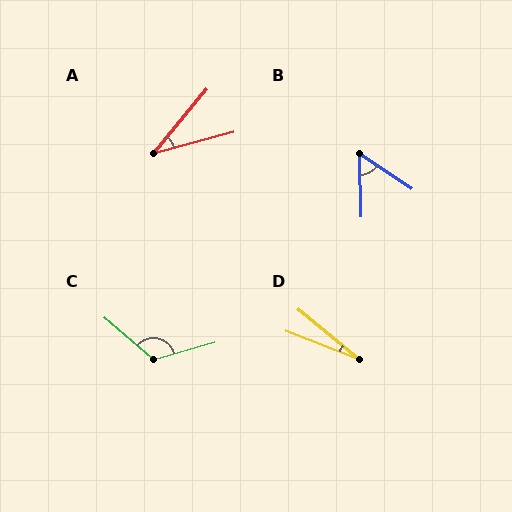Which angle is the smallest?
D, at approximately 18 degrees.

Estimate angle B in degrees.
Approximately 54 degrees.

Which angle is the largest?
C, at approximately 124 degrees.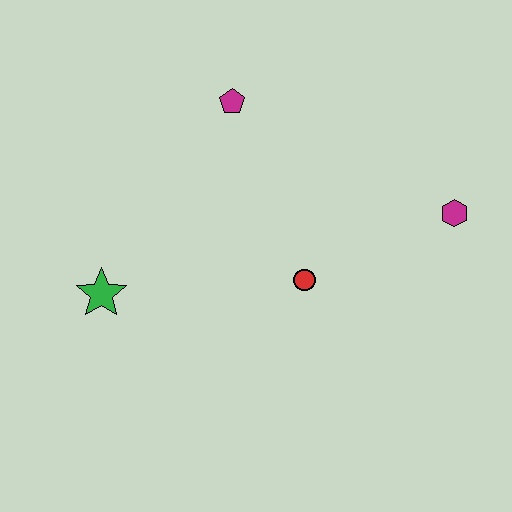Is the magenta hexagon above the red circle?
Yes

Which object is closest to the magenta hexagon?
The red circle is closest to the magenta hexagon.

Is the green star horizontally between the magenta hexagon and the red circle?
No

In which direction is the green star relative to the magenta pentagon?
The green star is below the magenta pentagon.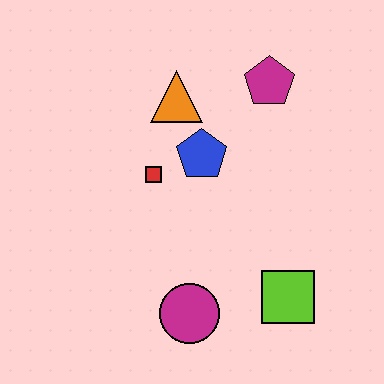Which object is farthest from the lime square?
The orange triangle is farthest from the lime square.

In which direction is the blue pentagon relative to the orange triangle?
The blue pentagon is below the orange triangle.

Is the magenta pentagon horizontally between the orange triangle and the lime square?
Yes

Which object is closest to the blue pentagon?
The red square is closest to the blue pentagon.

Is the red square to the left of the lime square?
Yes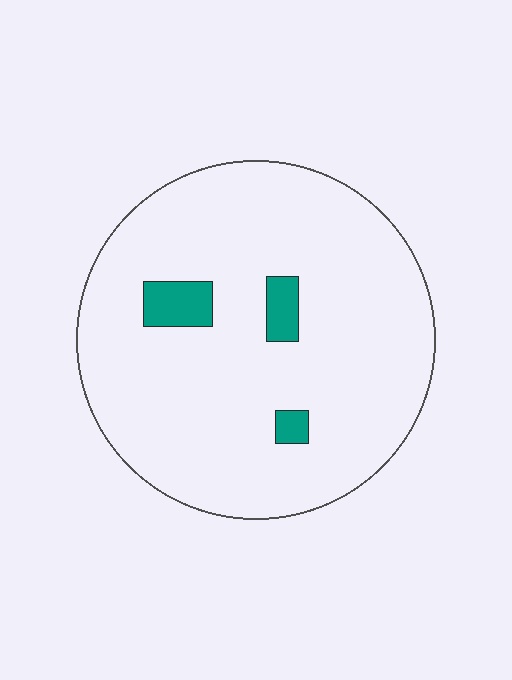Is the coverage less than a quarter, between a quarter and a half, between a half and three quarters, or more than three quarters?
Less than a quarter.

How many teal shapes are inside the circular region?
3.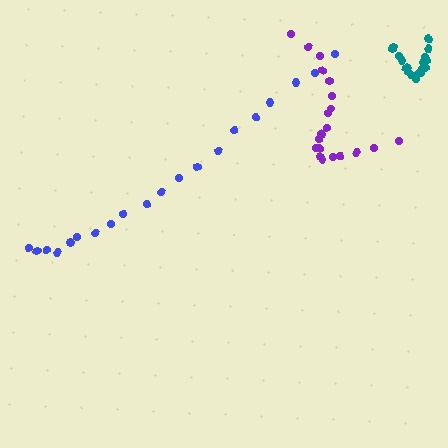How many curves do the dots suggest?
There are 3 distinct paths.